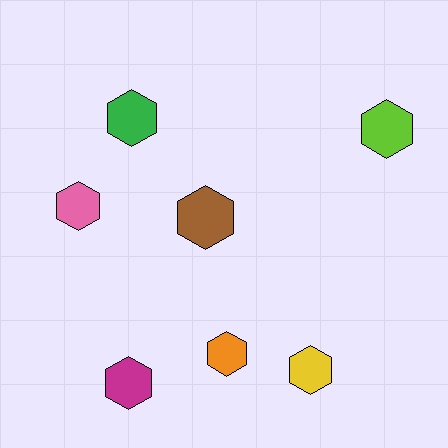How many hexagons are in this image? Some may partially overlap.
There are 7 hexagons.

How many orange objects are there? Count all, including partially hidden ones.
There is 1 orange object.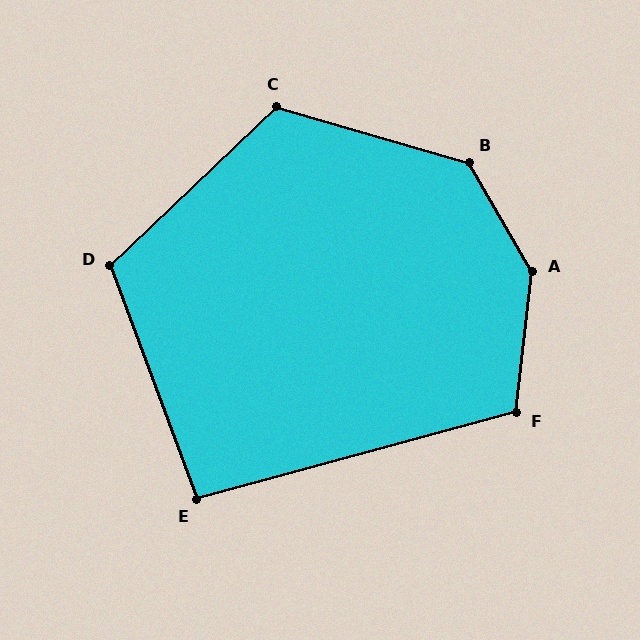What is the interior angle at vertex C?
Approximately 121 degrees (obtuse).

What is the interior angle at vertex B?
Approximately 136 degrees (obtuse).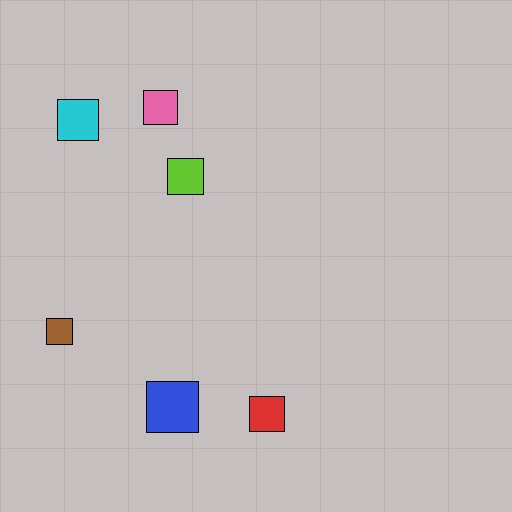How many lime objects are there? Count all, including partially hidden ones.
There is 1 lime object.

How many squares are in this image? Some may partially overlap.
There are 6 squares.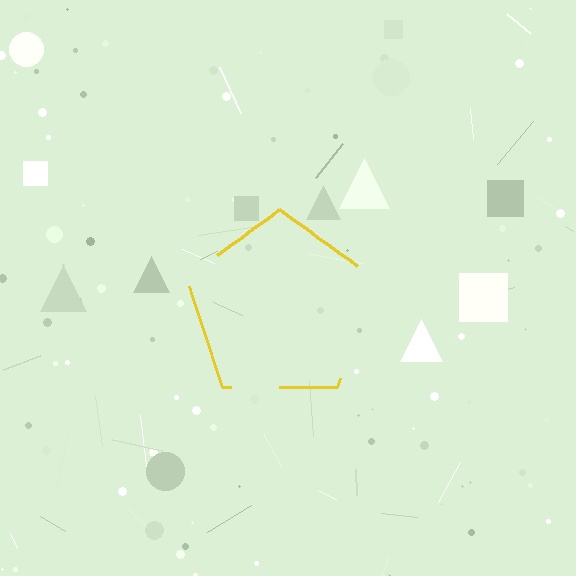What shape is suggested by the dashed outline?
The dashed outline suggests a pentagon.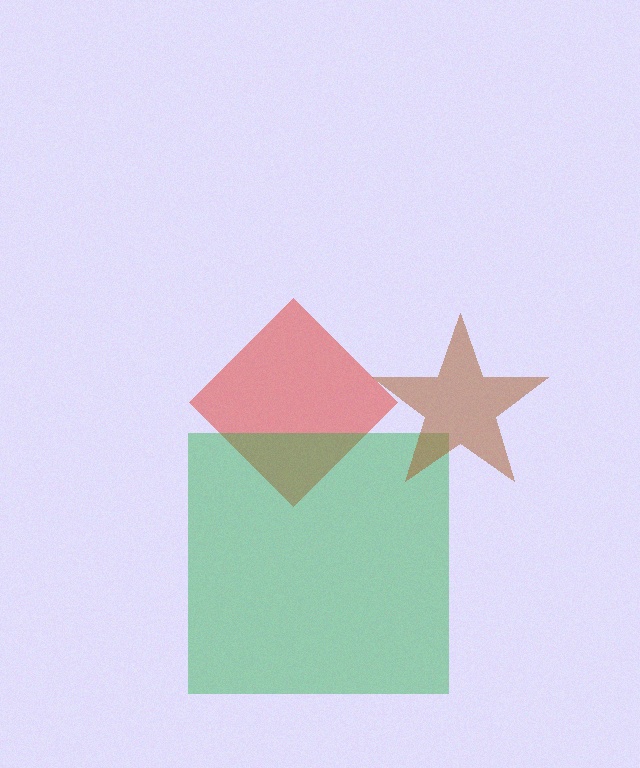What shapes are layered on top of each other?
The layered shapes are: a red diamond, a green square, a brown star.